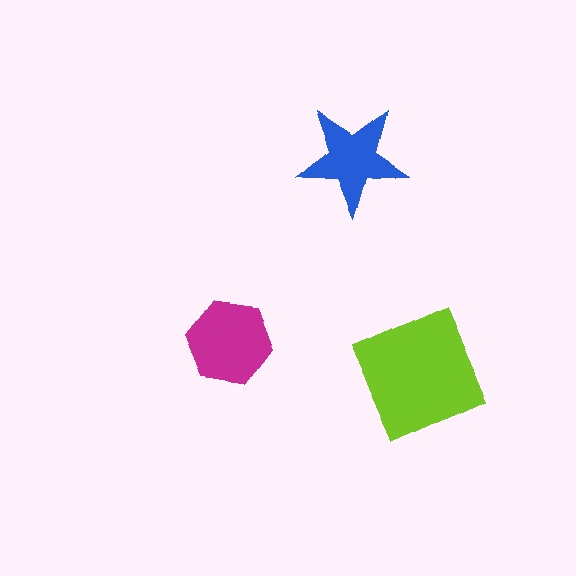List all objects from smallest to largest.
The blue star, the magenta hexagon, the lime square.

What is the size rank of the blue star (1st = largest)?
3rd.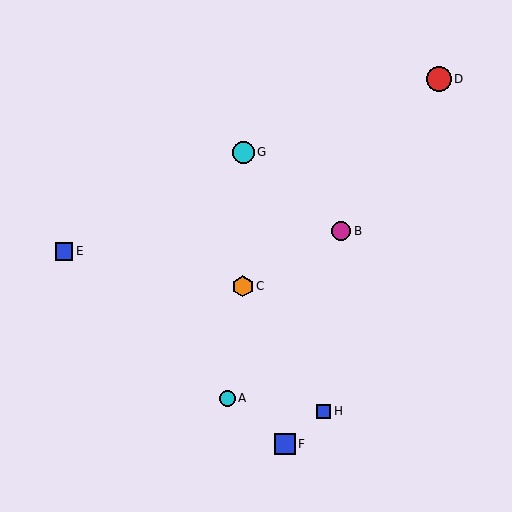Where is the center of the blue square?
The center of the blue square is at (64, 251).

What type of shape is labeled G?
Shape G is a cyan circle.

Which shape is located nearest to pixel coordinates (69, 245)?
The blue square (labeled E) at (64, 251) is nearest to that location.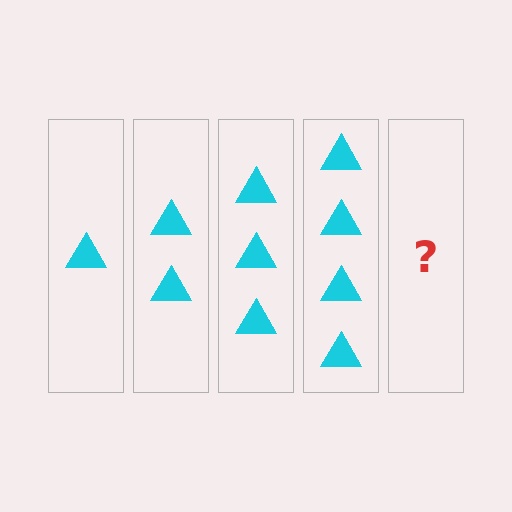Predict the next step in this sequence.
The next step is 5 triangles.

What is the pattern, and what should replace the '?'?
The pattern is that each step adds one more triangle. The '?' should be 5 triangles.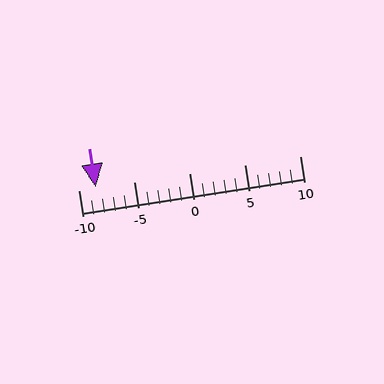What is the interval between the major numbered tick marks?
The major tick marks are spaced 5 units apart.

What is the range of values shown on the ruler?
The ruler shows values from -10 to 10.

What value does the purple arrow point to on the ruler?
The purple arrow points to approximately -8.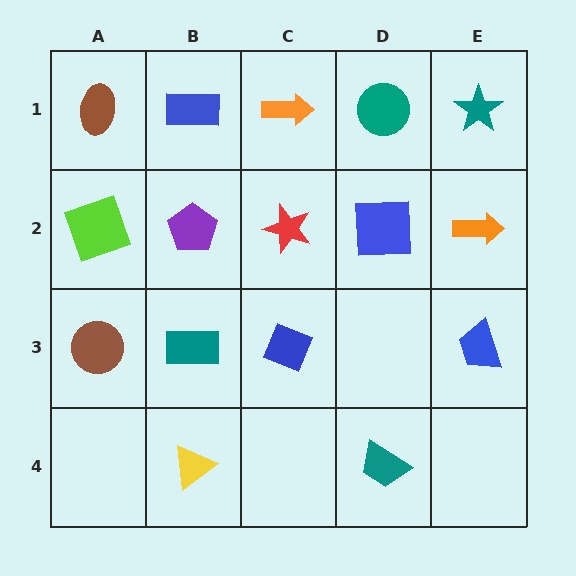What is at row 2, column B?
A purple pentagon.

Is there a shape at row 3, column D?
No, that cell is empty.